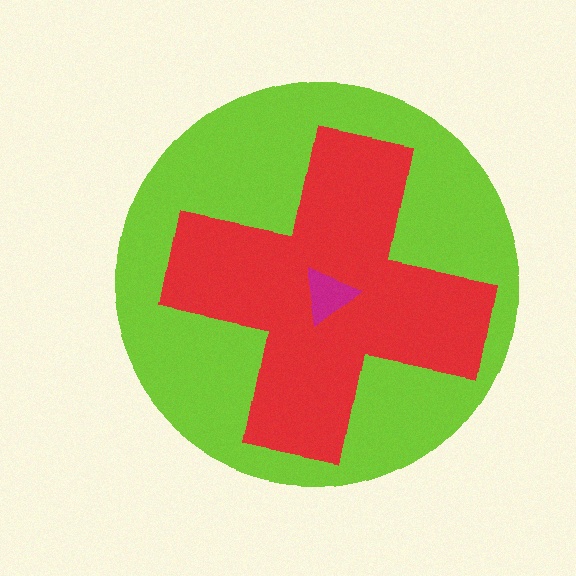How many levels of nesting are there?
3.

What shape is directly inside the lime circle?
The red cross.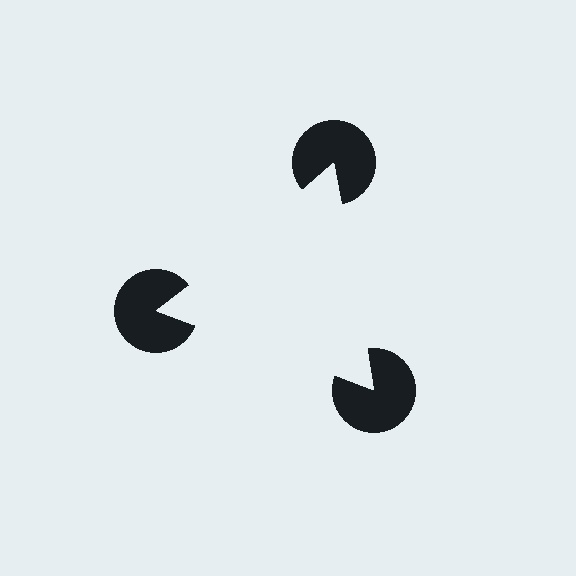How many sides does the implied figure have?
3 sides.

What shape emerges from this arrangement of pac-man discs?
An illusory triangle — its edges are inferred from the aligned wedge cuts in the pac-man discs, not physically drawn.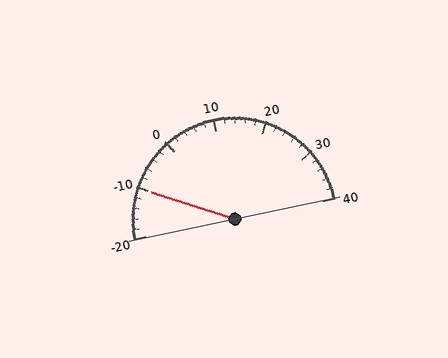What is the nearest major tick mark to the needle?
The nearest major tick mark is -10.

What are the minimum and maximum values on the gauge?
The gauge ranges from -20 to 40.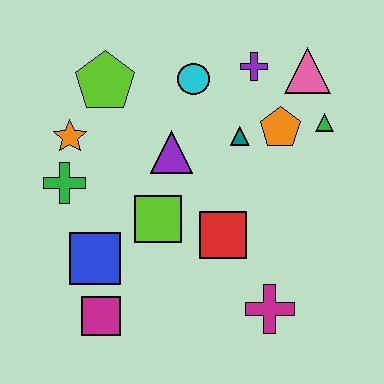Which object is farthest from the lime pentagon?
The magenta cross is farthest from the lime pentagon.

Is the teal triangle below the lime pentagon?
Yes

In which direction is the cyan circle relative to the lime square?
The cyan circle is above the lime square.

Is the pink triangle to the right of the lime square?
Yes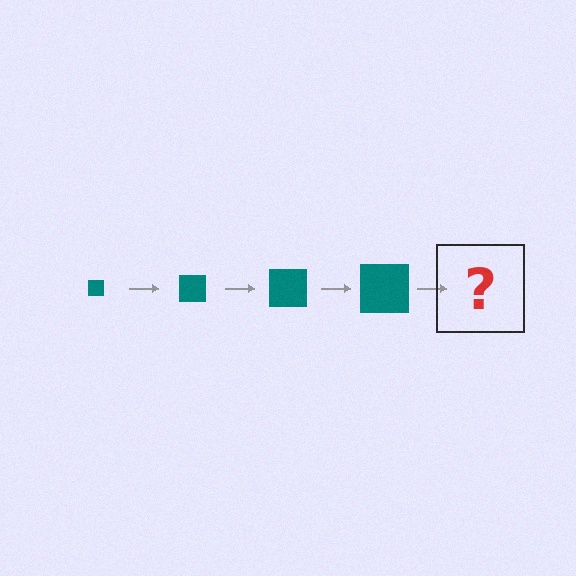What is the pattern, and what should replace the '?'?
The pattern is that the square gets progressively larger each step. The '?' should be a teal square, larger than the previous one.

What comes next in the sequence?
The next element should be a teal square, larger than the previous one.